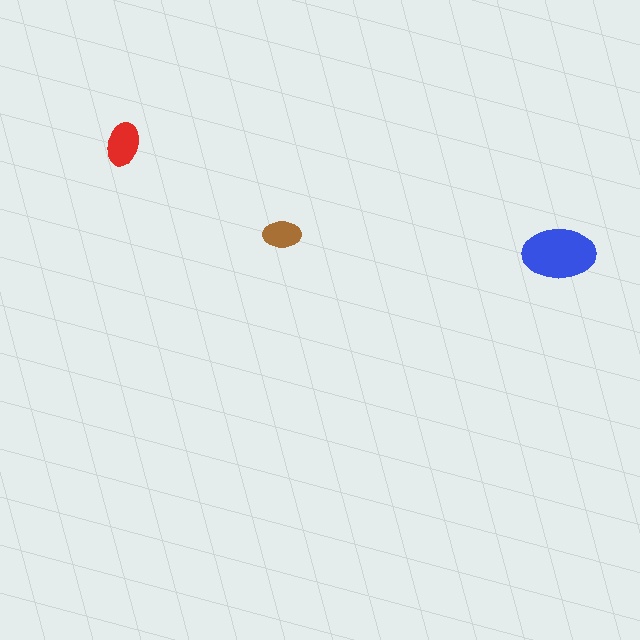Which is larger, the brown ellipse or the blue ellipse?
The blue one.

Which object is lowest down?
The blue ellipse is bottommost.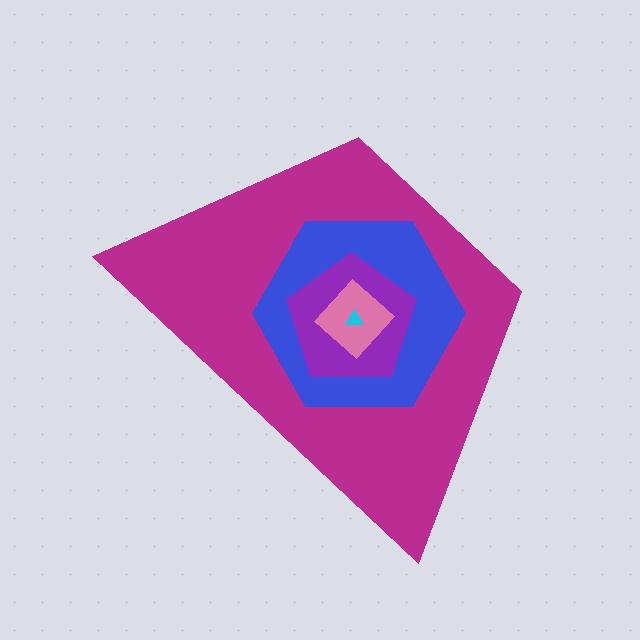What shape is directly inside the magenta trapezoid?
The blue hexagon.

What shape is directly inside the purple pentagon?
The pink diamond.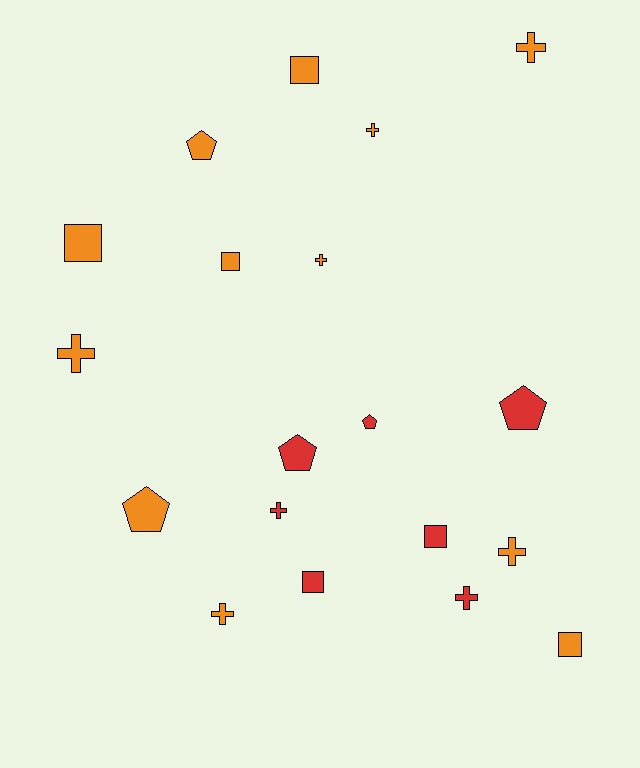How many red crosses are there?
There are 2 red crosses.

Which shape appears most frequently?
Cross, with 8 objects.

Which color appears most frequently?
Orange, with 12 objects.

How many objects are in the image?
There are 19 objects.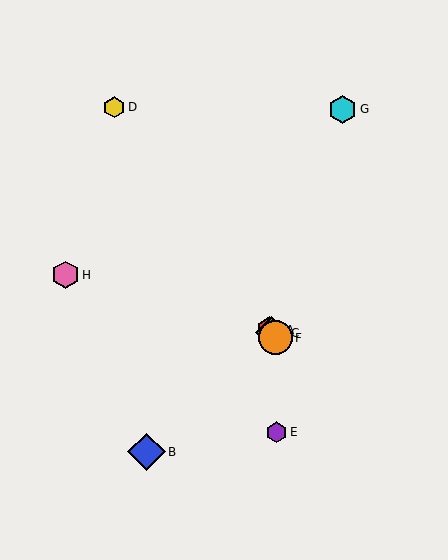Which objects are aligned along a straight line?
Objects A, C, D, F are aligned along a straight line.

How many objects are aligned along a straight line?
4 objects (A, C, D, F) are aligned along a straight line.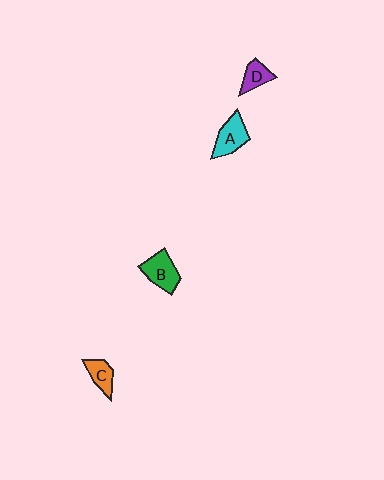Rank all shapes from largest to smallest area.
From largest to smallest: B (green), A (cyan), C (orange), D (purple).